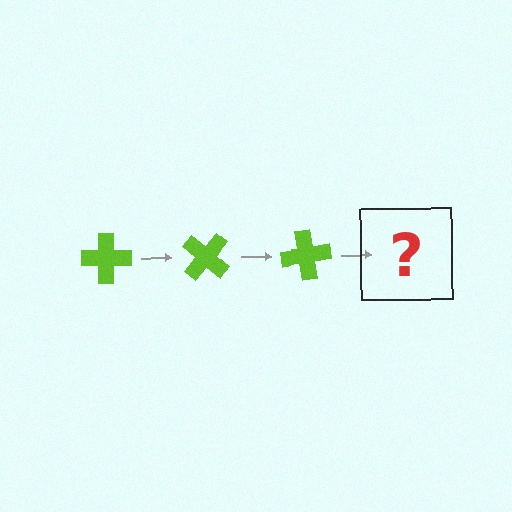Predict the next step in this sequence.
The next step is a lime cross rotated 120 degrees.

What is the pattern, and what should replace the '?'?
The pattern is that the cross rotates 40 degrees each step. The '?' should be a lime cross rotated 120 degrees.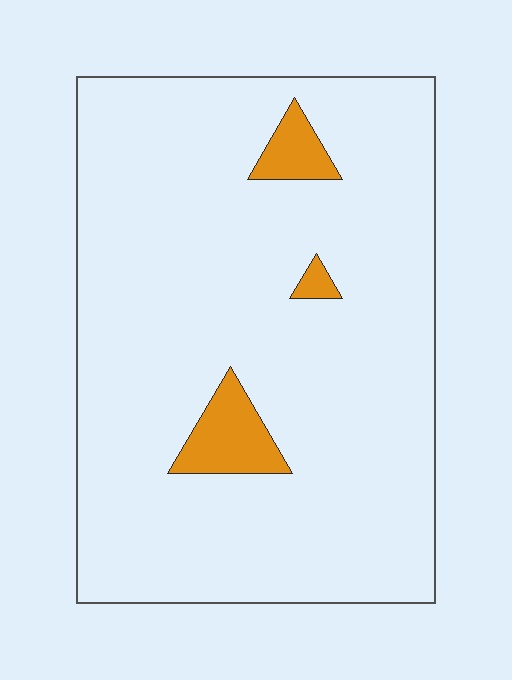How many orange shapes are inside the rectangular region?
3.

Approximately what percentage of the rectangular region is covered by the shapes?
Approximately 5%.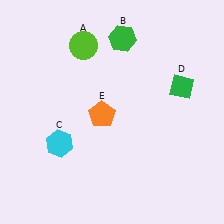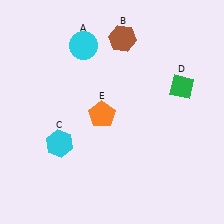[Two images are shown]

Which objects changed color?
A changed from lime to cyan. B changed from green to brown.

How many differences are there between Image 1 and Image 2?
There are 2 differences between the two images.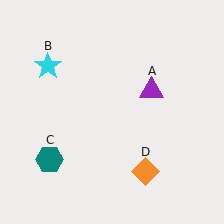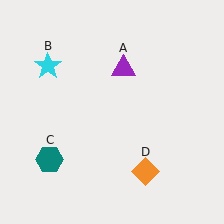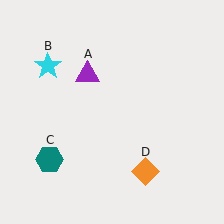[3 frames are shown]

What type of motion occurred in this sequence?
The purple triangle (object A) rotated counterclockwise around the center of the scene.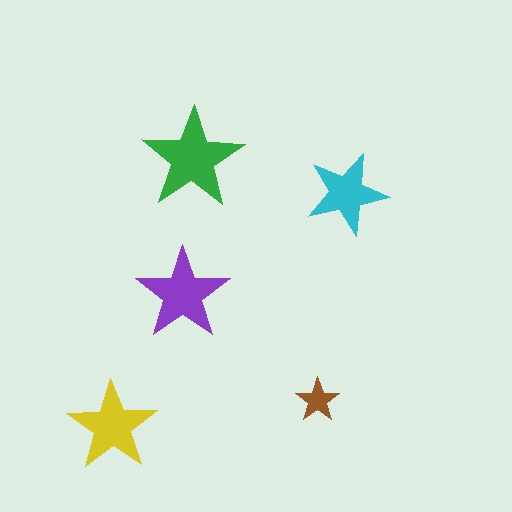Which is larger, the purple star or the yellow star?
The purple one.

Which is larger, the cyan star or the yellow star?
The yellow one.